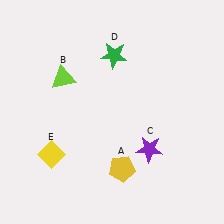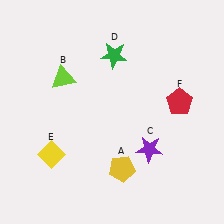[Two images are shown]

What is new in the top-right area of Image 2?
A red pentagon (F) was added in the top-right area of Image 2.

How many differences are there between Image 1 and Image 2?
There is 1 difference between the two images.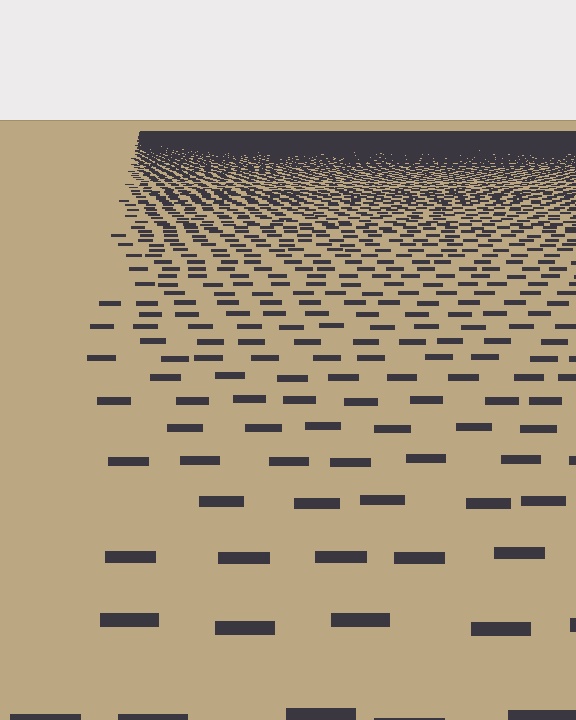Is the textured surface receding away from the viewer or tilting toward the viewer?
The surface is receding away from the viewer. Texture elements get smaller and denser toward the top.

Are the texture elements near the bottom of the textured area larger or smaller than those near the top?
Larger. Near the bottom, elements are closer to the viewer and appear at a bigger on-screen size.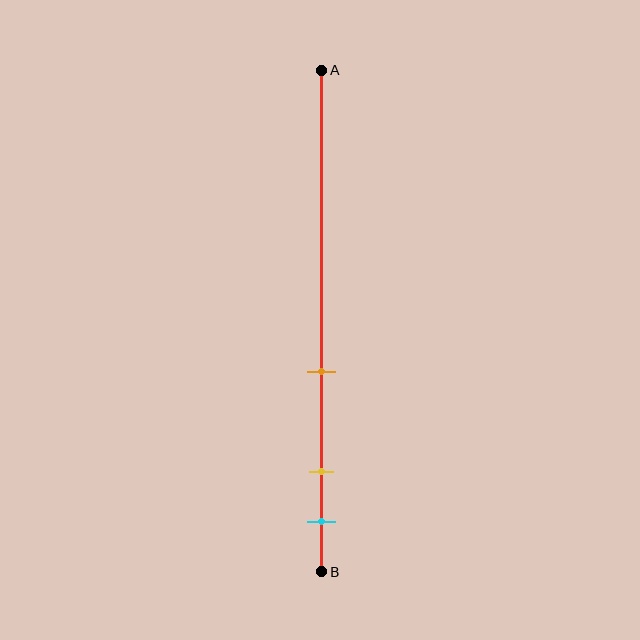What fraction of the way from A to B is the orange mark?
The orange mark is approximately 60% (0.6) of the way from A to B.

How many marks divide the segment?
There are 3 marks dividing the segment.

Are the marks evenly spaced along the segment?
No, the marks are not evenly spaced.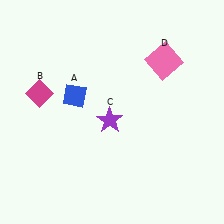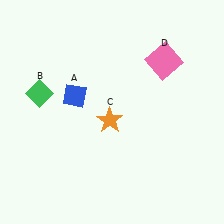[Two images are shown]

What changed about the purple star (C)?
In Image 1, C is purple. In Image 2, it changed to orange.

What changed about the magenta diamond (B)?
In Image 1, B is magenta. In Image 2, it changed to green.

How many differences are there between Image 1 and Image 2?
There are 2 differences between the two images.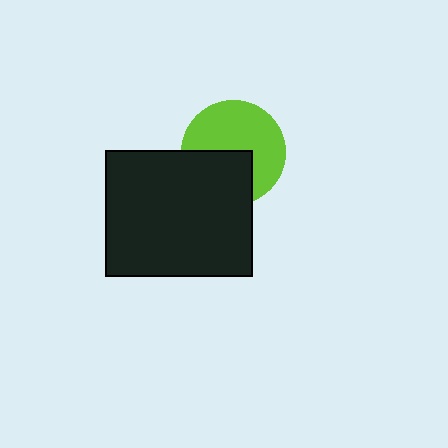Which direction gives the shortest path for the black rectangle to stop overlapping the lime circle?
Moving down gives the shortest separation.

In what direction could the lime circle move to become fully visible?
The lime circle could move up. That would shift it out from behind the black rectangle entirely.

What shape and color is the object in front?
The object in front is a black rectangle.